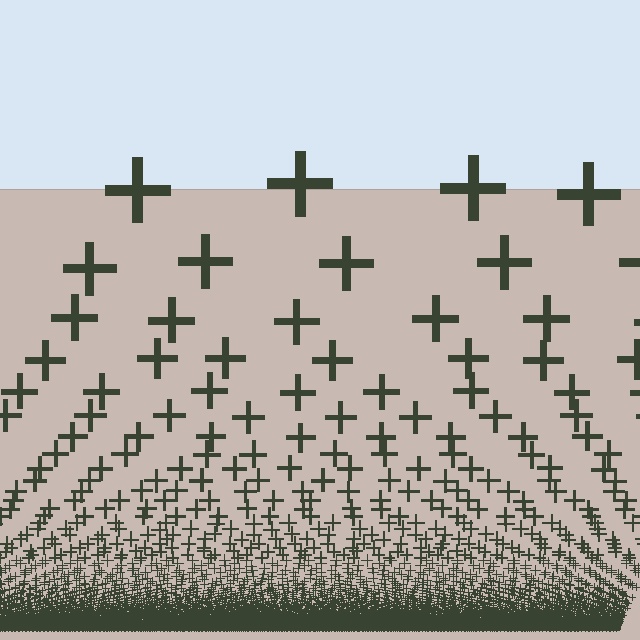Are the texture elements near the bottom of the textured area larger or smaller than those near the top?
Smaller. The gradient is inverted — elements near the bottom are smaller and denser.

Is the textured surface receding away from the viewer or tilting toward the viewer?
The surface appears to tilt toward the viewer. Texture elements get larger and sparser toward the top.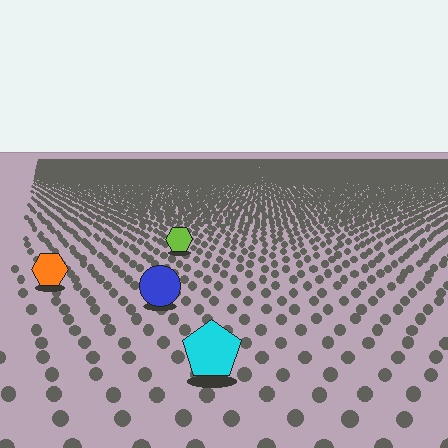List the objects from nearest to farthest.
From nearest to farthest: the cyan pentagon, the blue circle, the orange hexagon, the lime hexagon.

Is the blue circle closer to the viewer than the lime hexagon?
Yes. The blue circle is closer — you can tell from the texture gradient: the ground texture is coarser near it.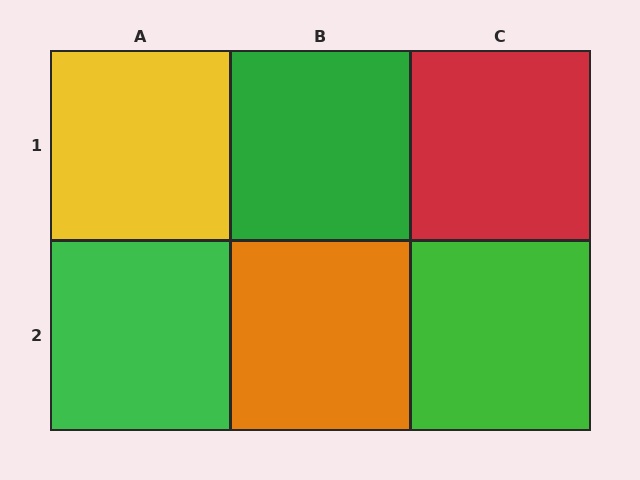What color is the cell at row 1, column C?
Red.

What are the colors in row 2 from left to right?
Green, orange, green.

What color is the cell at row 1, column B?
Green.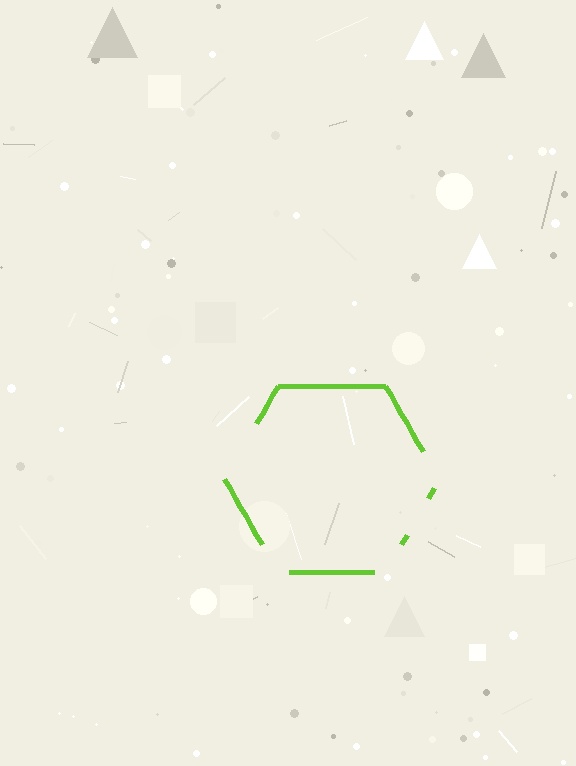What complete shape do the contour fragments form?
The contour fragments form a hexagon.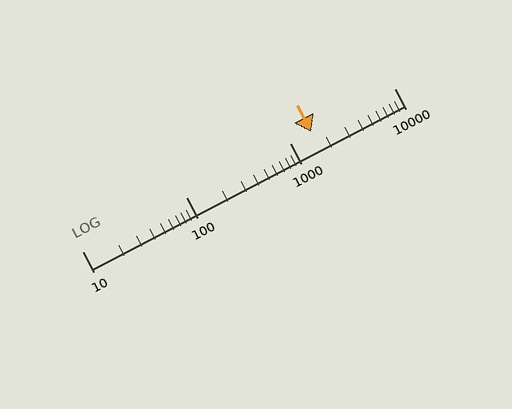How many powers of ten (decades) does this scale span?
The scale spans 3 decades, from 10 to 10000.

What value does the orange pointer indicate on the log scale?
The pointer indicates approximately 1600.